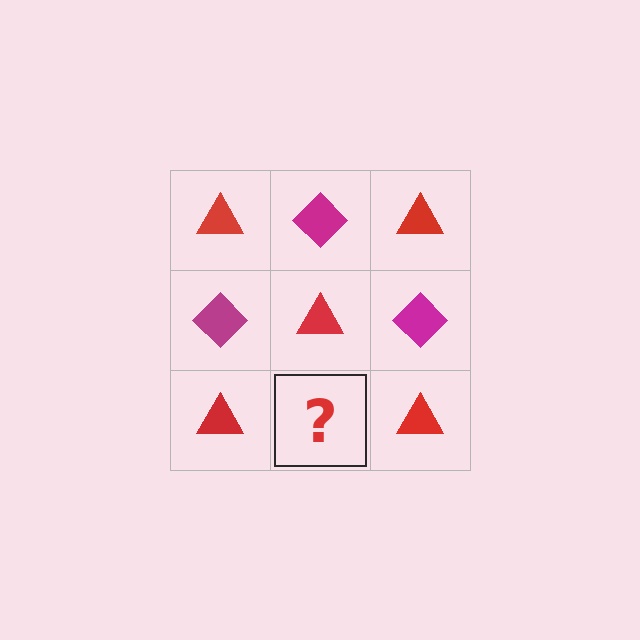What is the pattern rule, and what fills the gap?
The rule is that it alternates red triangle and magenta diamond in a checkerboard pattern. The gap should be filled with a magenta diamond.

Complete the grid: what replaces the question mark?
The question mark should be replaced with a magenta diamond.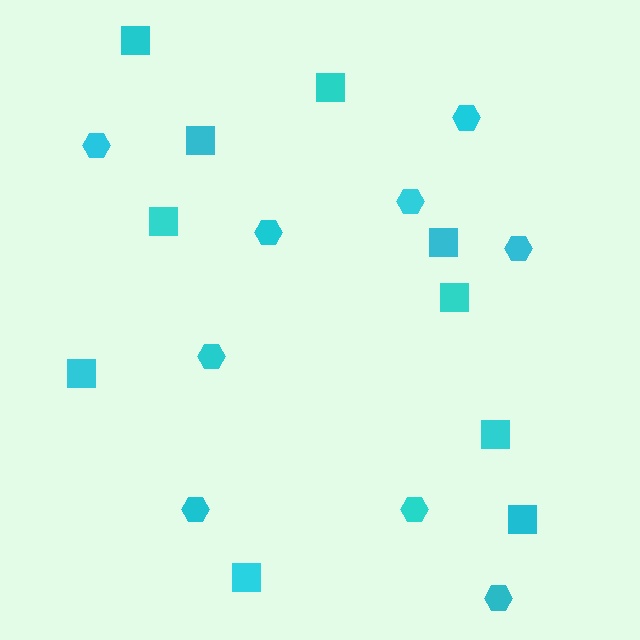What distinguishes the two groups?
There are 2 groups: one group of squares (10) and one group of hexagons (9).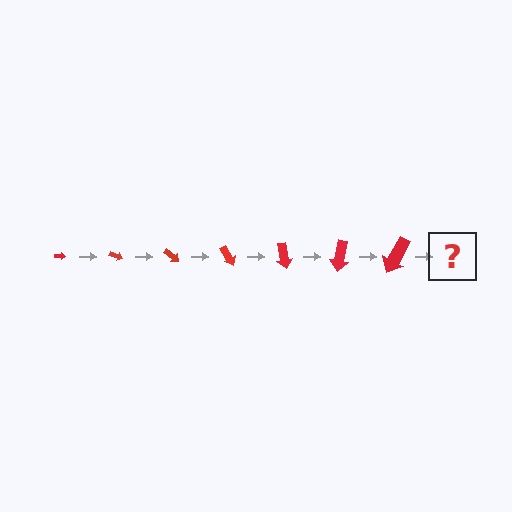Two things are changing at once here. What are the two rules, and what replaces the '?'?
The two rules are that the arrow grows larger each step and it rotates 20 degrees each step. The '?' should be an arrow, larger than the previous one and rotated 140 degrees from the start.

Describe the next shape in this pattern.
It should be an arrow, larger than the previous one and rotated 140 degrees from the start.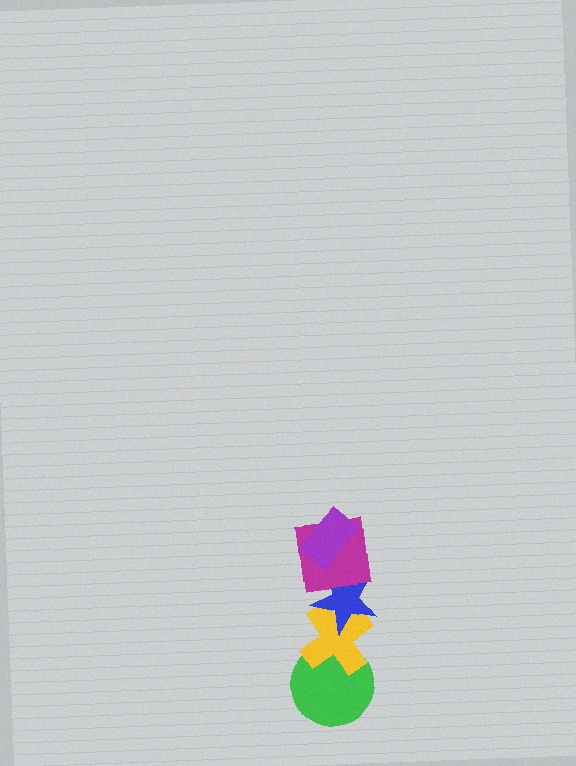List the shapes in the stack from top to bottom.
From top to bottom: the purple rectangle, the magenta square, the blue star, the yellow cross, the green circle.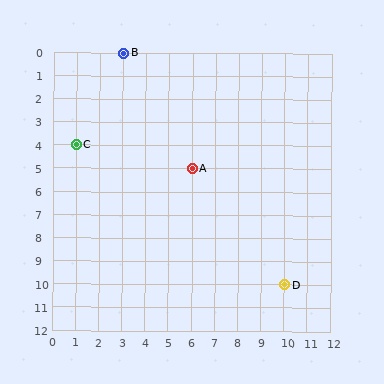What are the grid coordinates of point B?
Point B is at grid coordinates (3, 0).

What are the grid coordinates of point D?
Point D is at grid coordinates (10, 10).